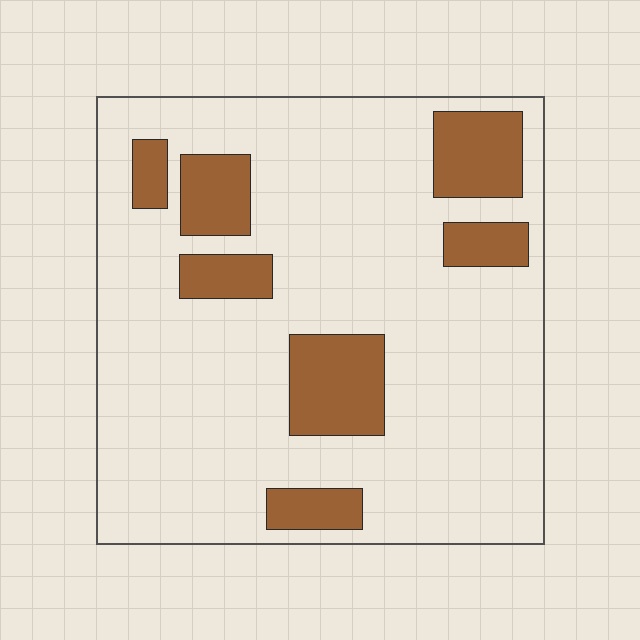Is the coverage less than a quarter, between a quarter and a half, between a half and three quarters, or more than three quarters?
Less than a quarter.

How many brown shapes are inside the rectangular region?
7.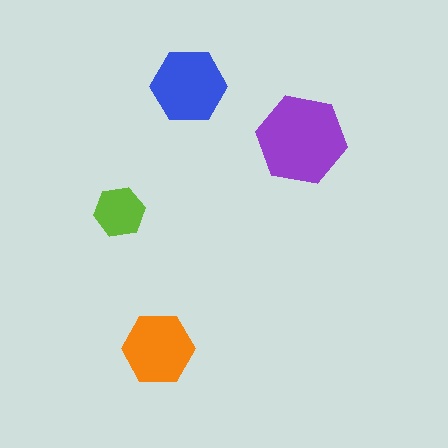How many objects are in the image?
There are 4 objects in the image.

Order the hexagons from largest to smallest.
the purple one, the blue one, the orange one, the lime one.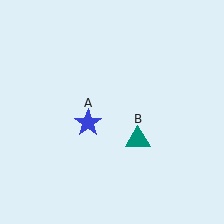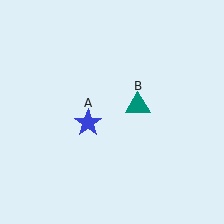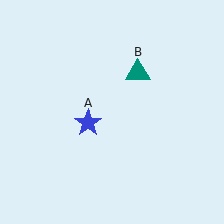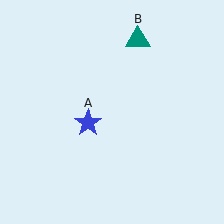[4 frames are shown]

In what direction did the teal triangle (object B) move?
The teal triangle (object B) moved up.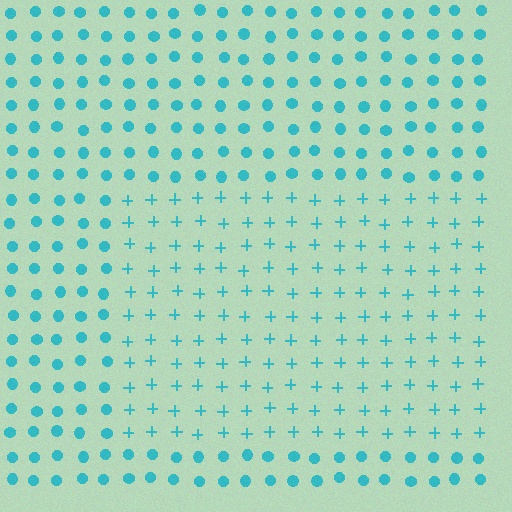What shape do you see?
I see a rectangle.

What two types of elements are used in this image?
The image uses plus signs inside the rectangle region and circles outside it.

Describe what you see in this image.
The image is filled with small cyan elements arranged in a uniform grid. A rectangle-shaped region contains plus signs, while the surrounding area contains circles. The boundary is defined purely by the change in element shape.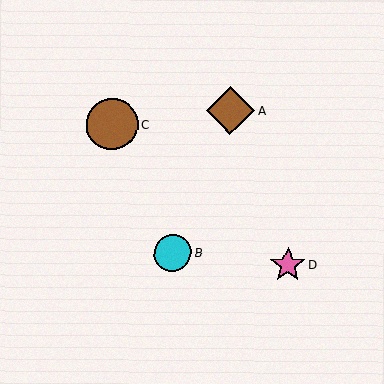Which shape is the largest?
The brown circle (labeled C) is the largest.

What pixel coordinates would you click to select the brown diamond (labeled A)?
Click at (230, 110) to select the brown diamond A.